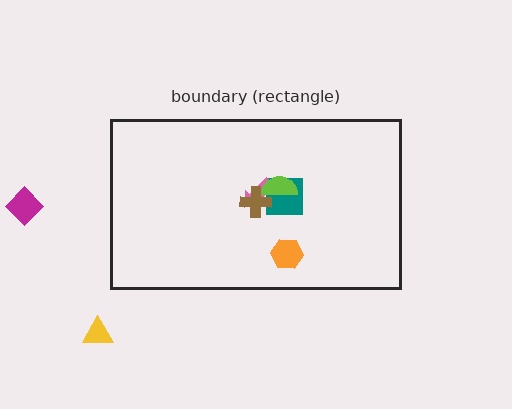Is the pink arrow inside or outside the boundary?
Inside.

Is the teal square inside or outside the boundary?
Inside.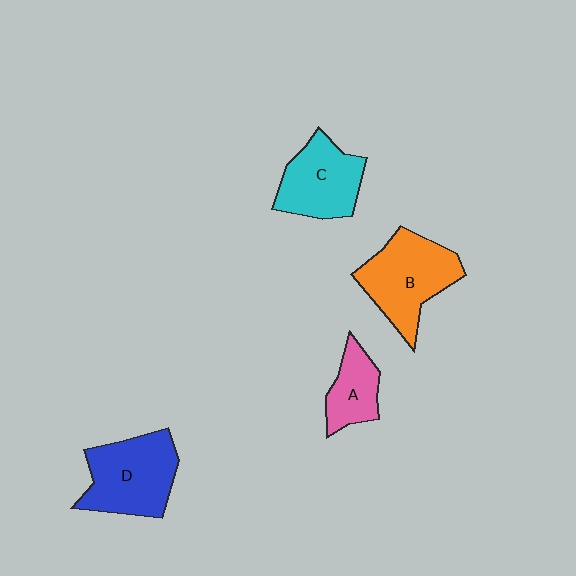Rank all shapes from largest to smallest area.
From largest to smallest: B (orange), D (blue), C (cyan), A (pink).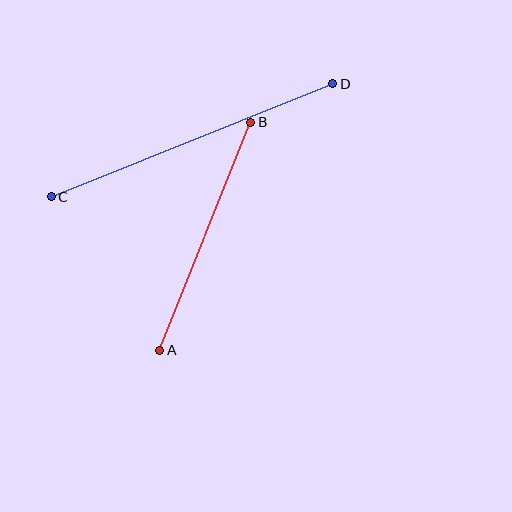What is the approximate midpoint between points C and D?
The midpoint is at approximately (192, 140) pixels.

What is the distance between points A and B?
The distance is approximately 245 pixels.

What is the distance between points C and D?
The distance is approximately 303 pixels.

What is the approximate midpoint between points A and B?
The midpoint is at approximately (205, 236) pixels.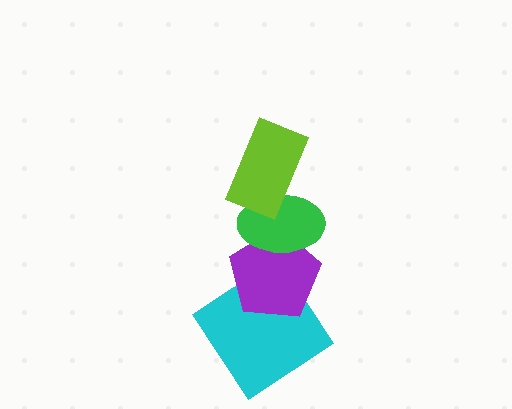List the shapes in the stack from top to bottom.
From top to bottom: the lime rectangle, the green ellipse, the purple pentagon, the cyan diamond.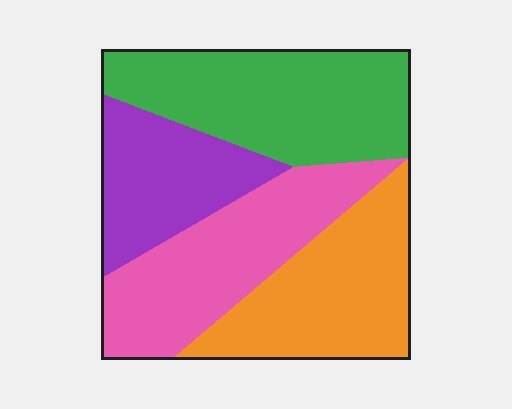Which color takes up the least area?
Purple, at roughly 20%.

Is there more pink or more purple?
Pink.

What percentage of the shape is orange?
Orange covers roughly 25% of the shape.